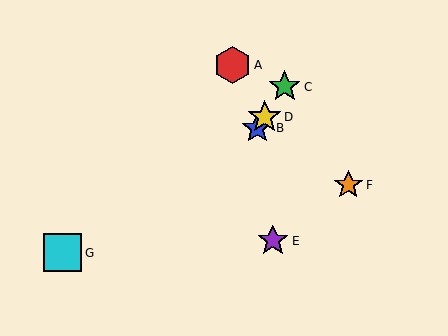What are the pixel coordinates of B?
Object B is at (257, 128).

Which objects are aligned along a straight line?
Objects B, C, D are aligned along a straight line.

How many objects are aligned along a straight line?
3 objects (B, C, D) are aligned along a straight line.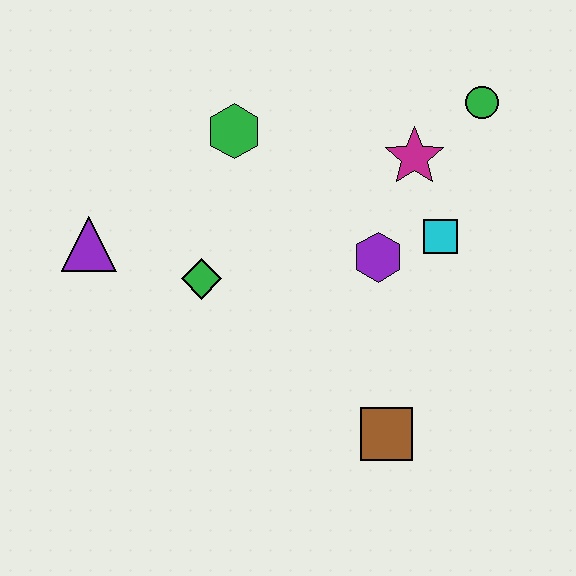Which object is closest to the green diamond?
The purple triangle is closest to the green diamond.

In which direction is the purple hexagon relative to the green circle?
The purple hexagon is below the green circle.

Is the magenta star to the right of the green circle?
No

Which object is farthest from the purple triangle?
The green circle is farthest from the purple triangle.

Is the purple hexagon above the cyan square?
No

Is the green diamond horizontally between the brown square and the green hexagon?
No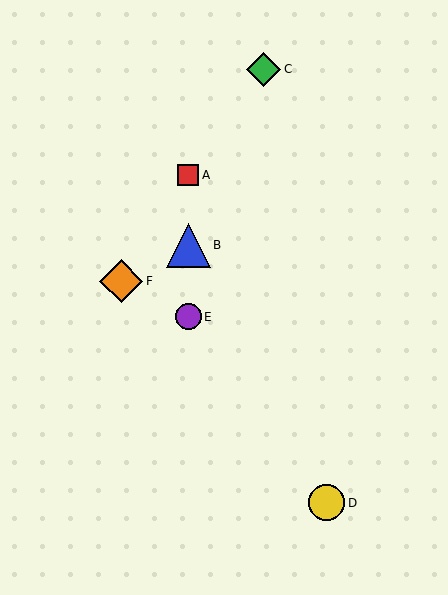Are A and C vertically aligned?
No, A is at x≈188 and C is at x≈264.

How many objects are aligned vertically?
3 objects (A, B, E) are aligned vertically.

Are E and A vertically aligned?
Yes, both are at x≈188.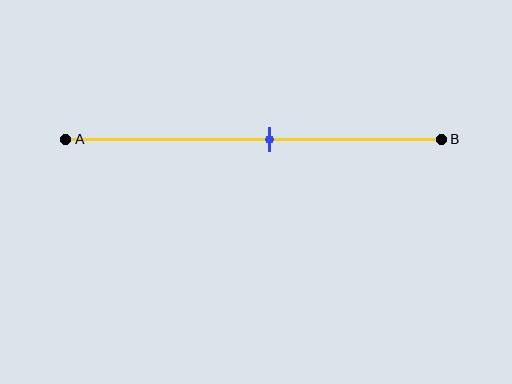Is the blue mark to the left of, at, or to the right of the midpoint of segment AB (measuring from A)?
The blue mark is to the right of the midpoint of segment AB.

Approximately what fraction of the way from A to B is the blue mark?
The blue mark is approximately 55% of the way from A to B.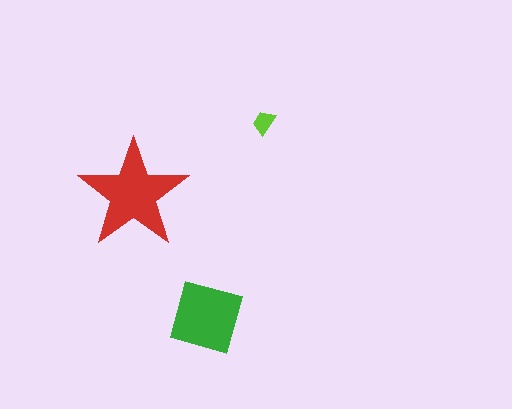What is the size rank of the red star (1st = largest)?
1st.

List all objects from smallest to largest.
The lime trapezoid, the green square, the red star.